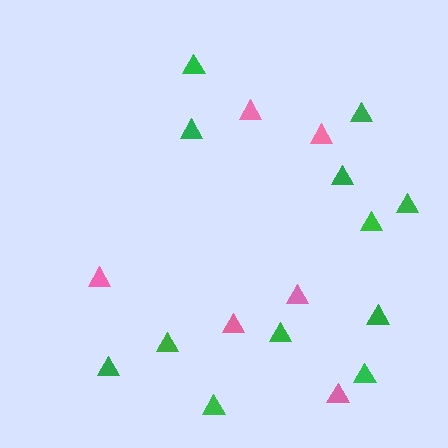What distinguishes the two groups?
There are 2 groups: one group of pink triangles (6) and one group of green triangles (12).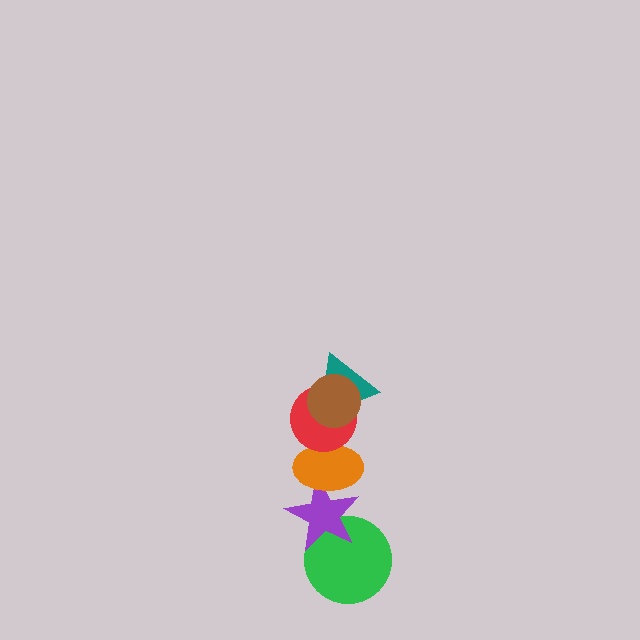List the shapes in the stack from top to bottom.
From top to bottom: the brown circle, the teal triangle, the red circle, the orange ellipse, the purple star, the green circle.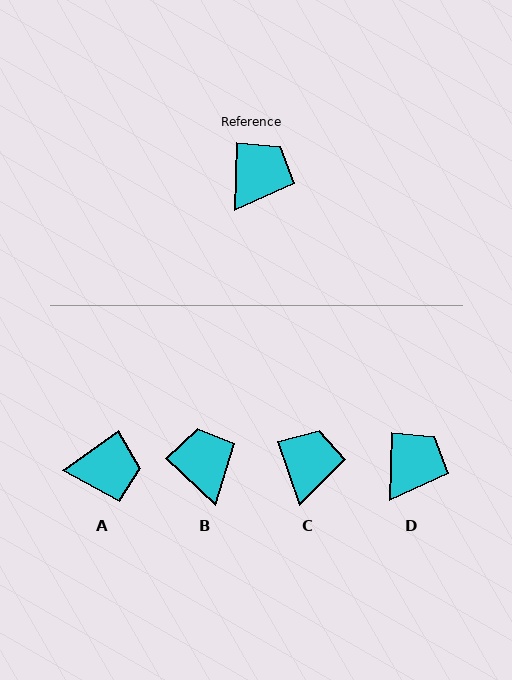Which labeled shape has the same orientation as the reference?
D.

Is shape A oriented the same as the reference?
No, it is off by about 53 degrees.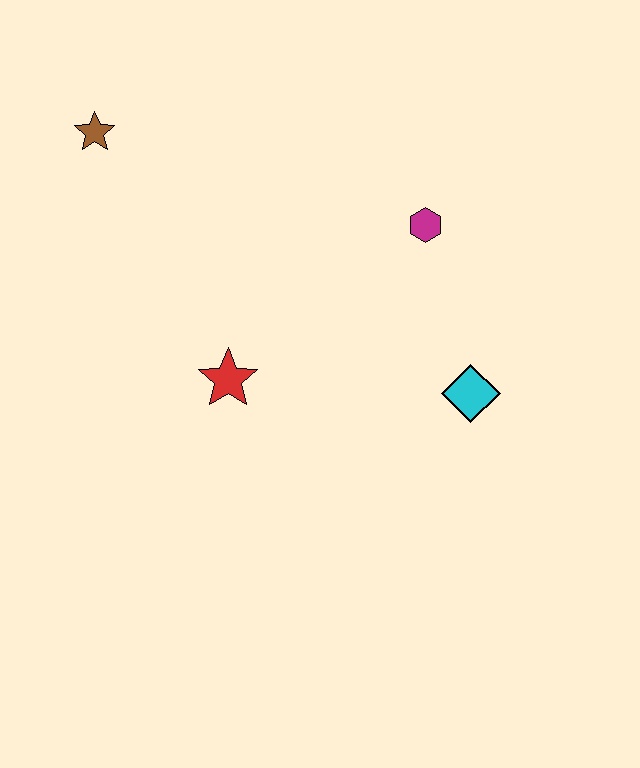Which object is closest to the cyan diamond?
The magenta hexagon is closest to the cyan diamond.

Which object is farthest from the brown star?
The cyan diamond is farthest from the brown star.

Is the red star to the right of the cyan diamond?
No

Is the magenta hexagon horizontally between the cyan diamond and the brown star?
Yes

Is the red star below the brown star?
Yes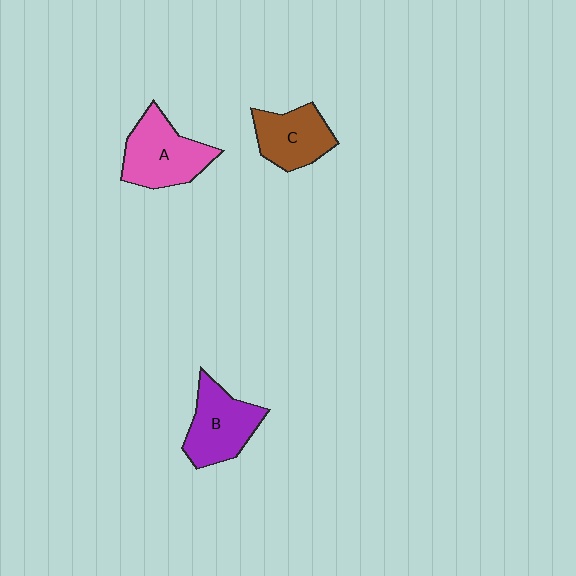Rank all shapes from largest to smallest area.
From largest to smallest: A (pink), B (purple), C (brown).